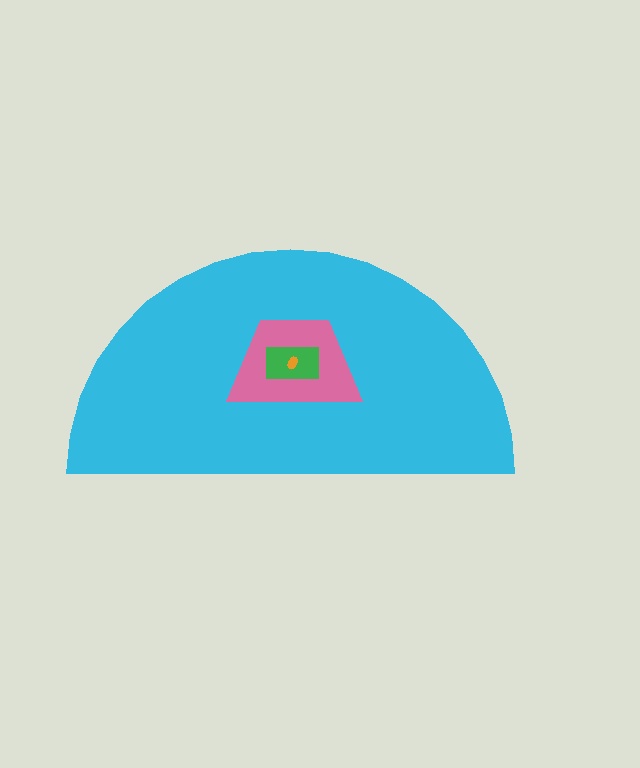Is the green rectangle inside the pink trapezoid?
Yes.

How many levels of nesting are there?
4.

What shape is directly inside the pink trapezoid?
The green rectangle.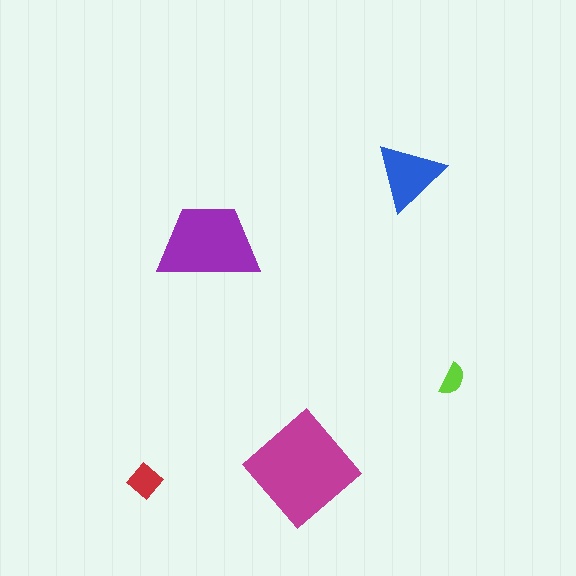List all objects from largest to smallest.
The magenta diamond, the purple trapezoid, the blue triangle, the red diamond, the lime semicircle.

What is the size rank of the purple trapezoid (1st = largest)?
2nd.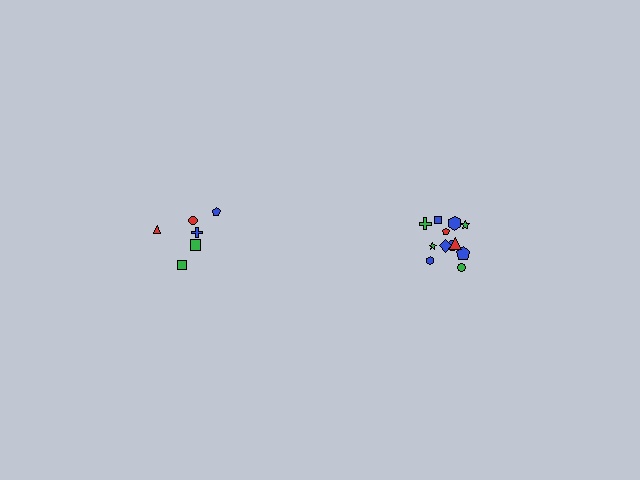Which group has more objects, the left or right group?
The right group.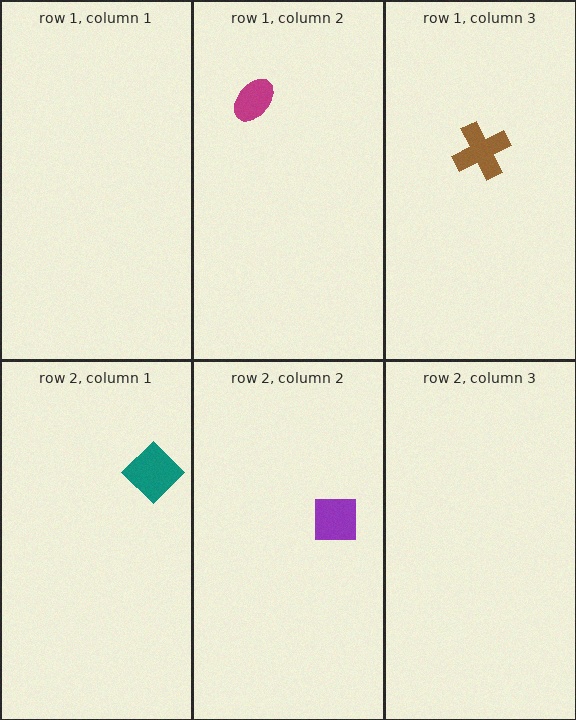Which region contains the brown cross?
The row 1, column 3 region.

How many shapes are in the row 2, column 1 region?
1.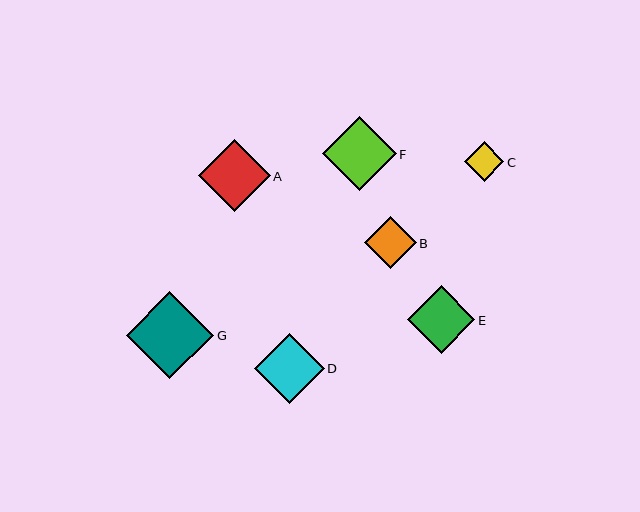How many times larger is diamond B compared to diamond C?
Diamond B is approximately 1.3 times the size of diamond C.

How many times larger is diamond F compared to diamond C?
Diamond F is approximately 1.9 times the size of diamond C.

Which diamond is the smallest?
Diamond C is the smallest with a size of approximately 39 pixels.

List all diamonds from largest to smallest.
From largest to smallest: G, F, A, D, E, B, C.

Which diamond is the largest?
Diamond G is the largest with a size of approximately 87 pixels.